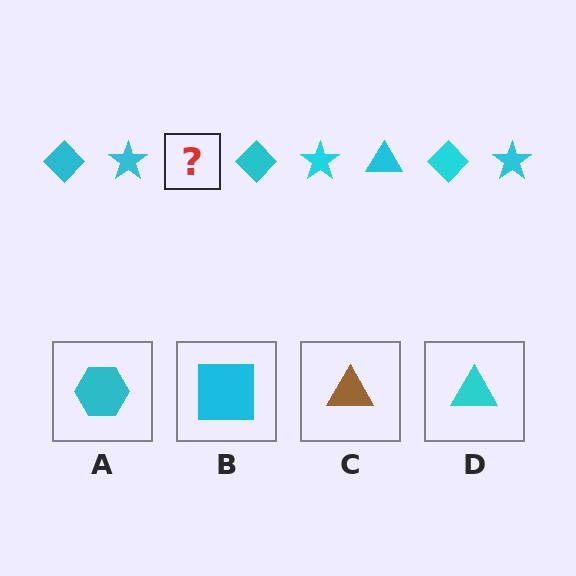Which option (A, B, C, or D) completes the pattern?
D.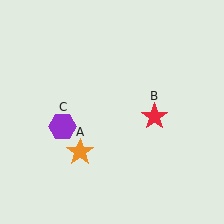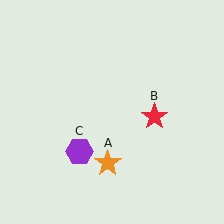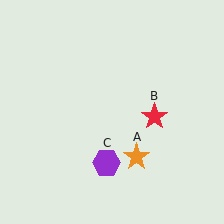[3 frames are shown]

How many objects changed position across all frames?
2 objects changed position: orange star (object A), purple hexagon (object C).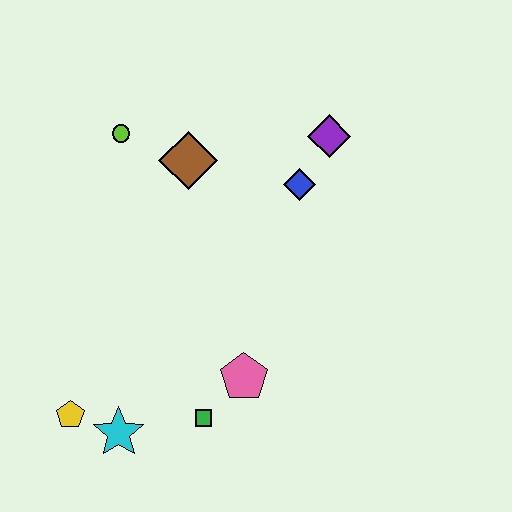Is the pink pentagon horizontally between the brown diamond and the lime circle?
No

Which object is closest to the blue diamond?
The purple diamond is closest to the blue diamond.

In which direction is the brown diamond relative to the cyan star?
The brown diamond is above the cyan star.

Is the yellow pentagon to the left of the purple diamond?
Yes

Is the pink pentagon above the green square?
Yes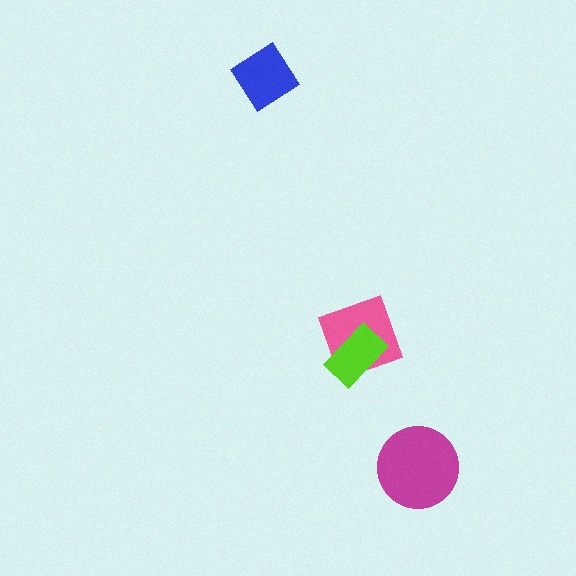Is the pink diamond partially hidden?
Yes, it is partially covered by another shape.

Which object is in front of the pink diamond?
The lime rectangle is in front of the pink diamond.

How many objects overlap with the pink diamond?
1 object overlaps with the pink diamond.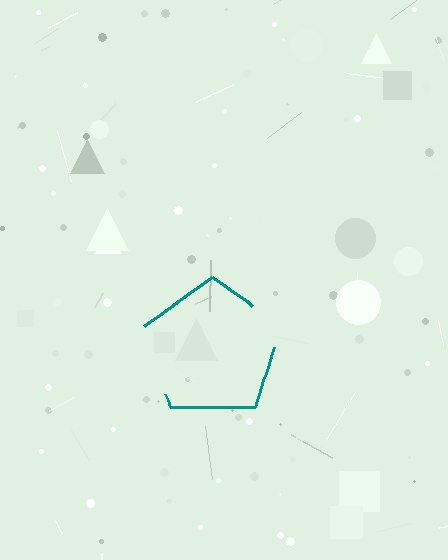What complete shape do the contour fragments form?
The contour fragments form a pentagon.